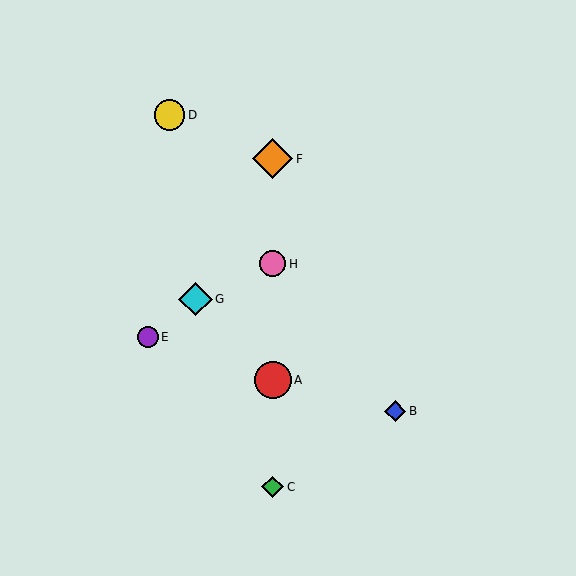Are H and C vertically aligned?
Yes, both are at x≈273.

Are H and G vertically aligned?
No, H is at x≈273 and G is at x≈195.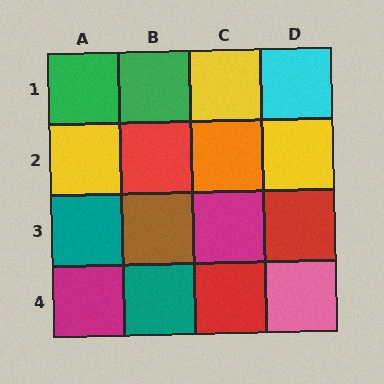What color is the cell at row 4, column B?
Teal.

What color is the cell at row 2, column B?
Red.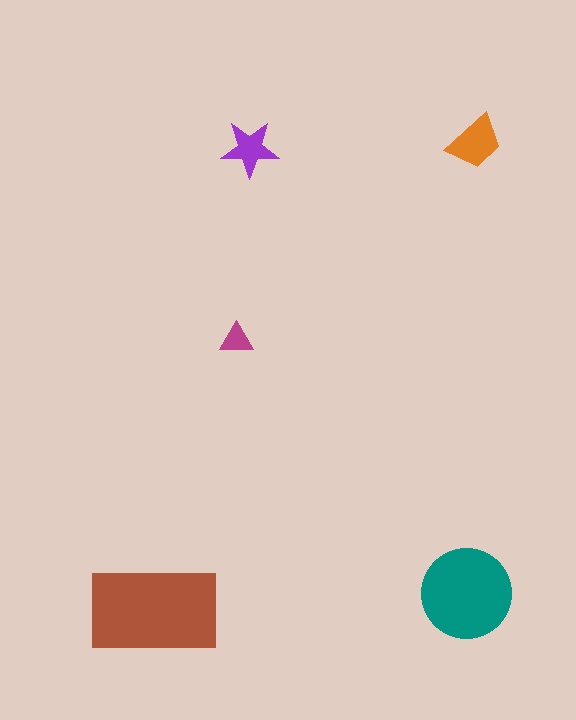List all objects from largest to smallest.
The brown rectangle, the teal circle, the orange trapezoid, the purple star, the magenta triangle.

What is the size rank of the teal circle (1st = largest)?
2nd.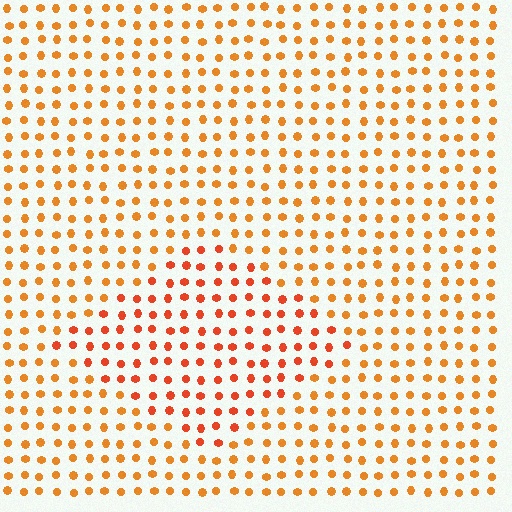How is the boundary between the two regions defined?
The boundary is defined purely by a slight shift in hue (about 21 degrees). Spacing, size, and orientation are identical on both sides.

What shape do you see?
I see a diamond.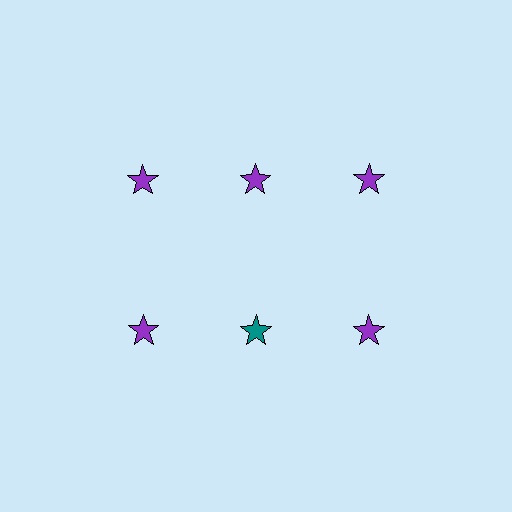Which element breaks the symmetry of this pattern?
The teal star in the second row, second from left column breaks the symmetry. All other shapes are purple stars.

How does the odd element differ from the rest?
It has a different color: teal instead of purple.